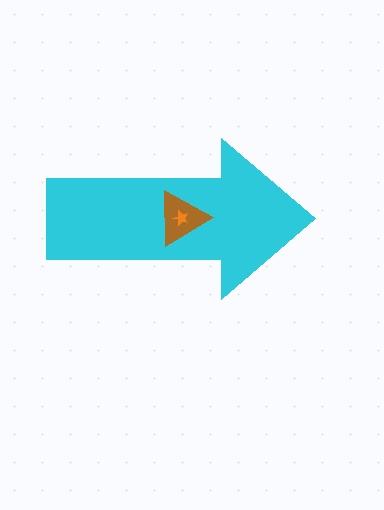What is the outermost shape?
The cyan arrow.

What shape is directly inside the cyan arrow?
The brown triangle.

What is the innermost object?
The orange star.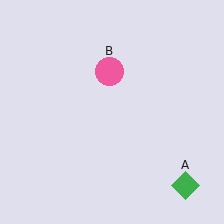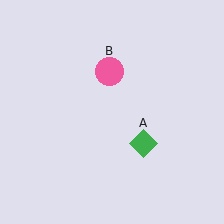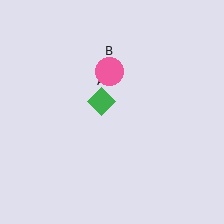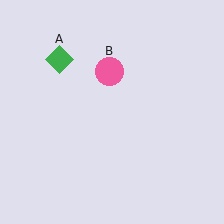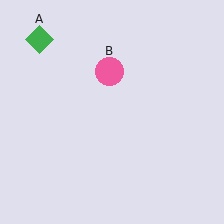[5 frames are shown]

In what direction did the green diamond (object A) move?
The green diamond (object A) moved up and to the left.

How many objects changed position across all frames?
1 object changed position: green diamond (object A).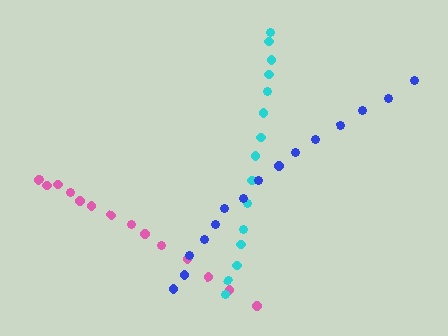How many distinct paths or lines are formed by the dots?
There are 3 distinct paths.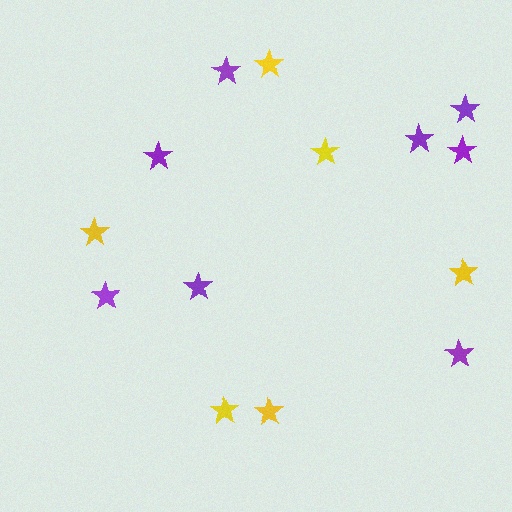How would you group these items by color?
There are 2 groups: one group of yellow stars (6) and one group of purple stars (8).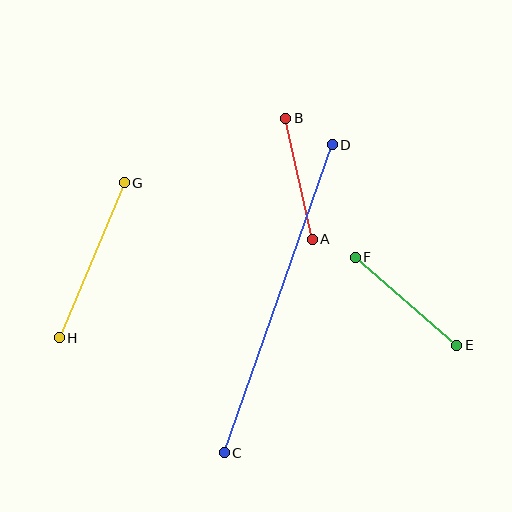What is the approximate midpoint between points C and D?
The midpoint is at approximately (278, 299) pixels.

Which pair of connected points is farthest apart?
Points C and D are farthest apart.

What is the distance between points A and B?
The distance is approximately 124 pixels.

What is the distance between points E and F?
The distance is approximately 135 pixels.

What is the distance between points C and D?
The distance is approximately 326 pixels.